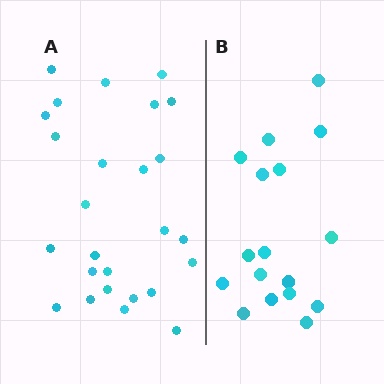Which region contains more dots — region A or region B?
Region A (the left region) has more dots.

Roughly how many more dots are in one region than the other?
Region A has roughly 8 or so more dots than region B.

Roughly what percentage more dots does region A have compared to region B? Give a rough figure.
About 55% more.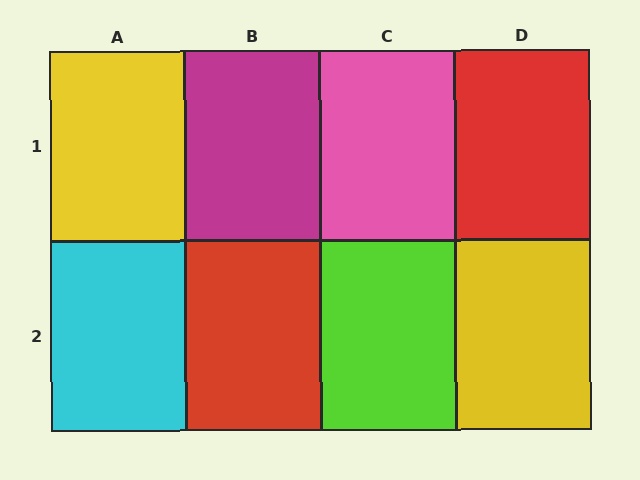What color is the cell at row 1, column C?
Pink.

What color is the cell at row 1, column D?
Red.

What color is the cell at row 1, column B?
Magenta.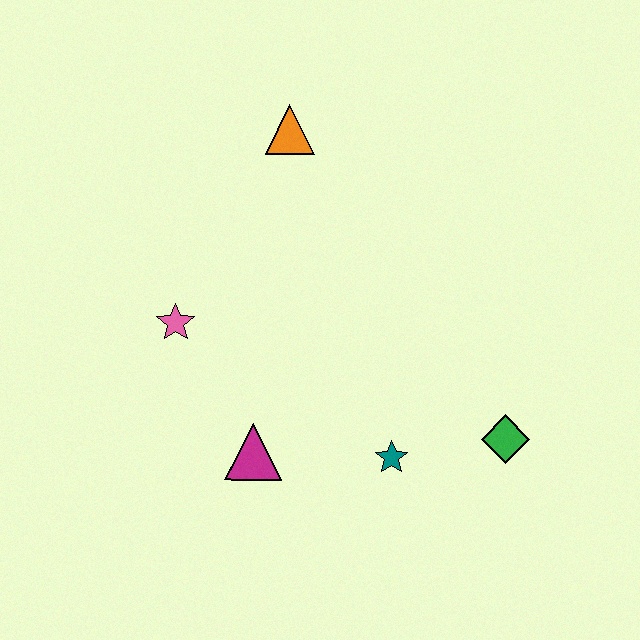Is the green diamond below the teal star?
No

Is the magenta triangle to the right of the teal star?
No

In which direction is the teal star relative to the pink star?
The teal star is to the right of the pink star.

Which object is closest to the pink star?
The magenta triangle is closest to the pink star.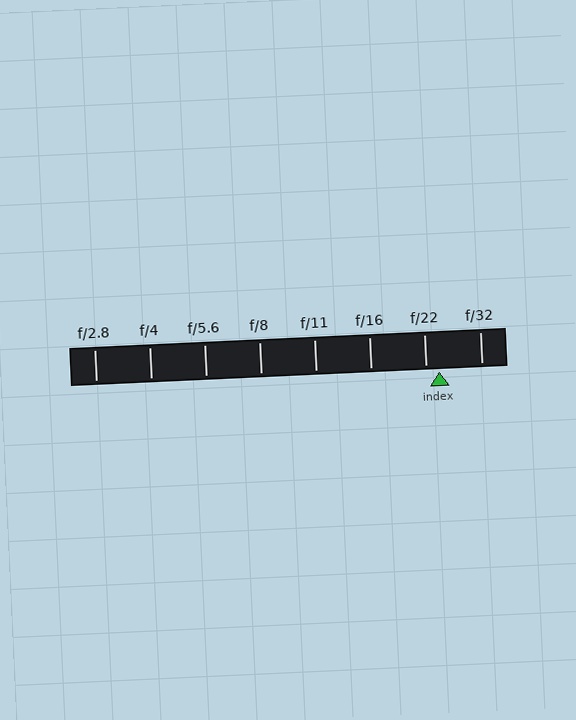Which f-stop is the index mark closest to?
The index mark is closest to f/22.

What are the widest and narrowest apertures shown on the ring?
The widest aperture shown is f/2.8 and the narrowest is f/32.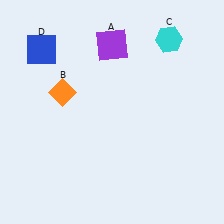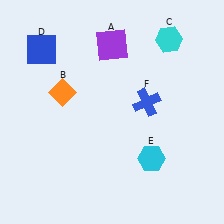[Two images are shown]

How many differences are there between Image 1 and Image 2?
There are 2 differences between the two images.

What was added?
A cyan hexagon (E), a blue cross (F) were added in Image 2.